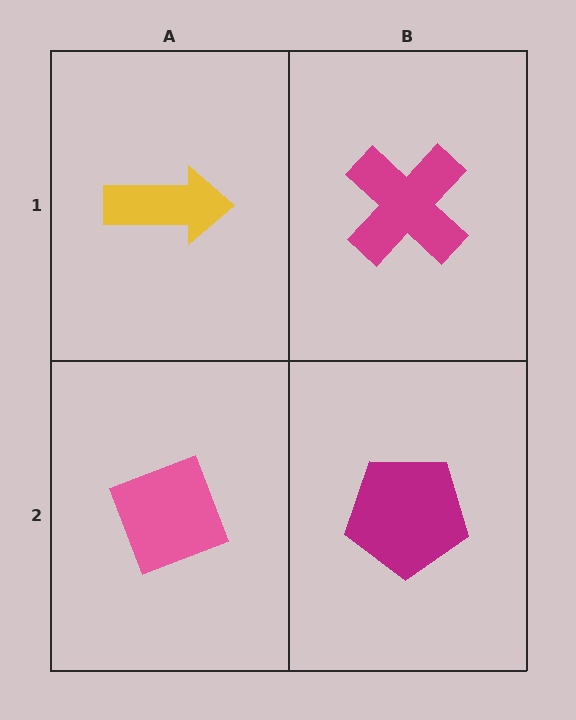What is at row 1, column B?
A magenta cross.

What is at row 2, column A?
A pink diamond.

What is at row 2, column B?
A magenta pentagon.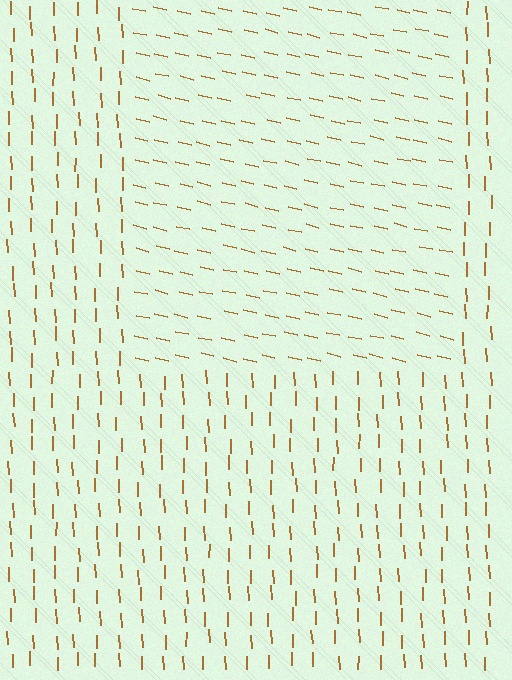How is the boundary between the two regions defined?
The boundary is defined purely by a change in line orientation (approximately 75 degrees difference). All lines are the same color and thickness.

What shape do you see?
I see a rectangle.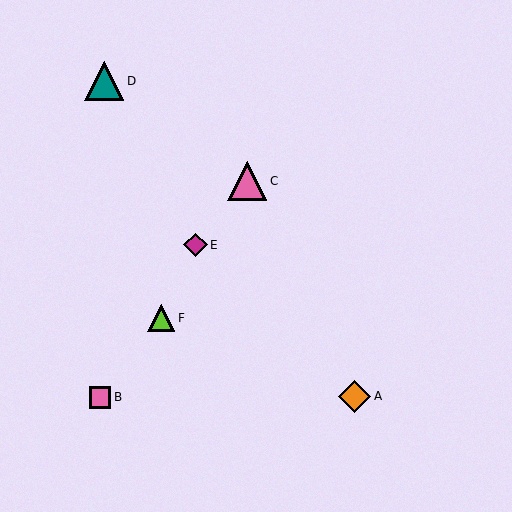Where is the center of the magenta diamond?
The center of the magenta diamond is at (196, 245).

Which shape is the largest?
The pink triangle (labeled C) is the largest.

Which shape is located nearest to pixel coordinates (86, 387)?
The pink square (labeled B) at (100, 397) is nearest to that location.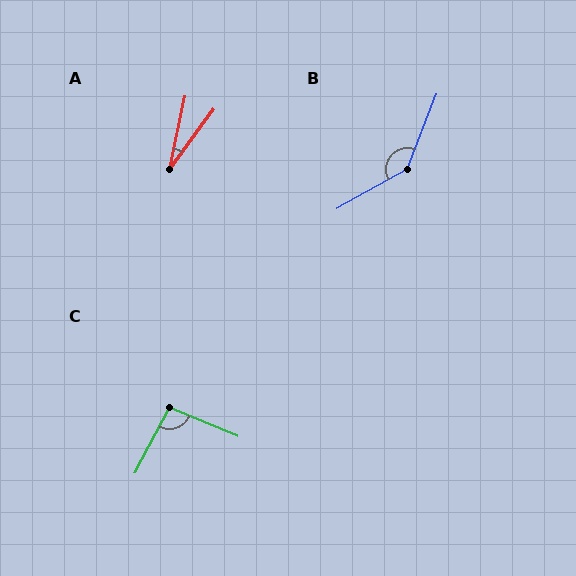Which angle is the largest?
B, at approximately 140 degrees.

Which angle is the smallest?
A, at approximately 25 degrees.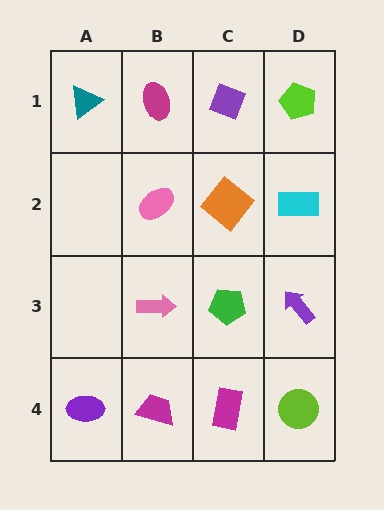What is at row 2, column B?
A pink ellipse.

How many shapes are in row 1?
4 shapes.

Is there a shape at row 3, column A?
No, that cell is empty.